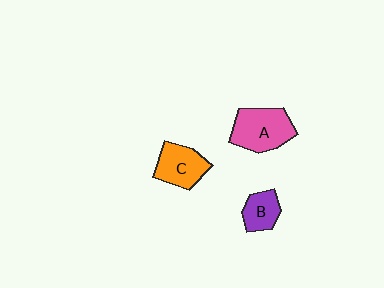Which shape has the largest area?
Shape A (pink).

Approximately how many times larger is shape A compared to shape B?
Approximately 1.8 times.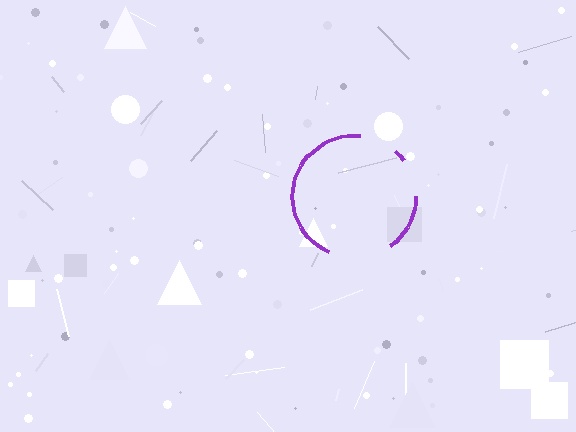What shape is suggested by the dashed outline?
The dashed outline suggests a circle.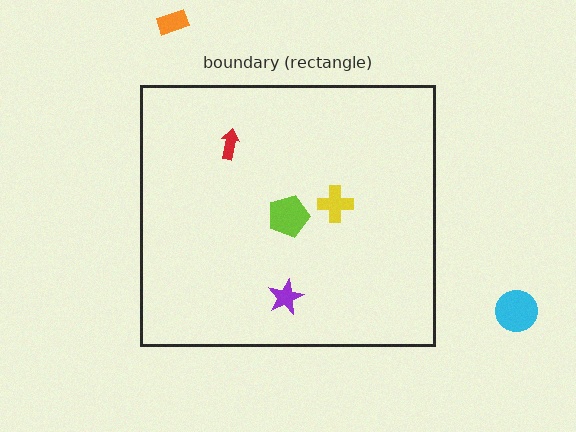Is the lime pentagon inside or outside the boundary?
Inside.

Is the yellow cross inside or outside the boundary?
Inside.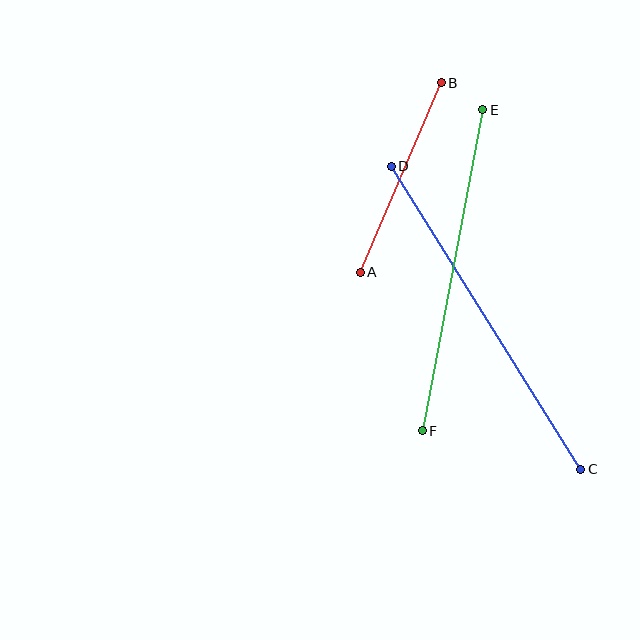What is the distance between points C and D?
The distance is approximately 357 pixels.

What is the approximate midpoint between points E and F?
The midpoint is at approximately (453, 270) pixels.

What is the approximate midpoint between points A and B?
The midpoint is at approximately (401, 177) pixels.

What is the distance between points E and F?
The distance is approximately 327 pixels.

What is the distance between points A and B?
The distance is approximately 206 pixels.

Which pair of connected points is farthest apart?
Points C and D are farthest apart.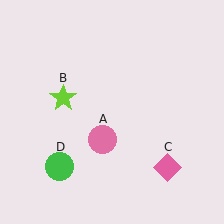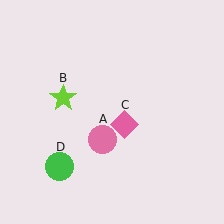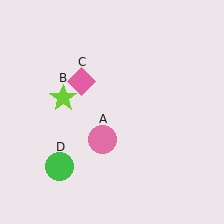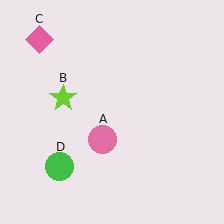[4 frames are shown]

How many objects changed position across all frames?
1 object changed position: pink diamond (object C).